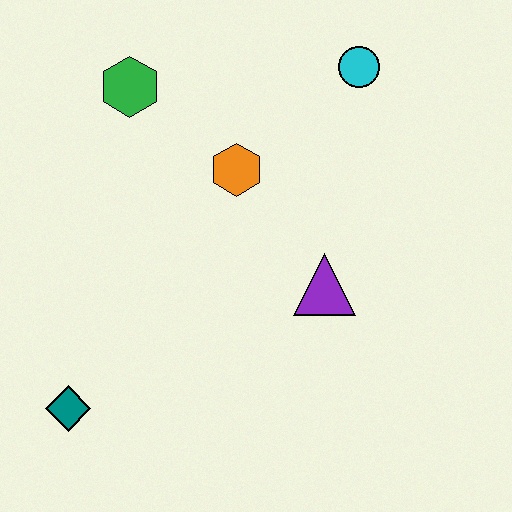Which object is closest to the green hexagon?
The orange hexagon is closest to the green hexagon.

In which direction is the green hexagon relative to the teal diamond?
The green hexagon is above the teal diamond.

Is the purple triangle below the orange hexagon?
Yes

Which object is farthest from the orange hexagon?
The teal diamond is farthest from the orange hexagon.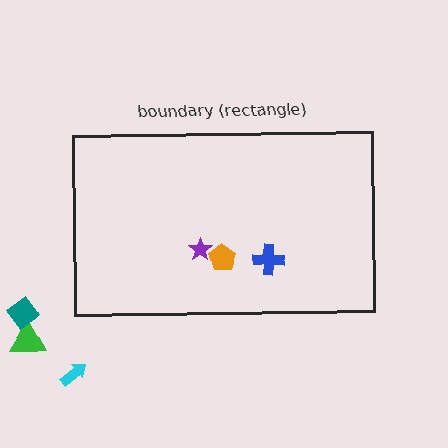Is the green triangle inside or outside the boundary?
Outside.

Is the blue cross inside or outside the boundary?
Inside.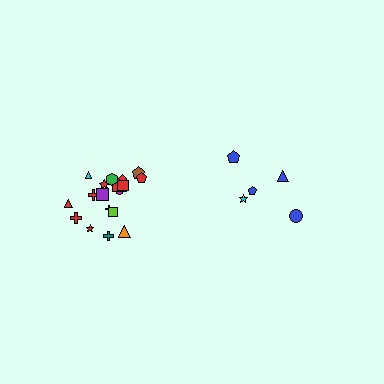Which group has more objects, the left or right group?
The left group.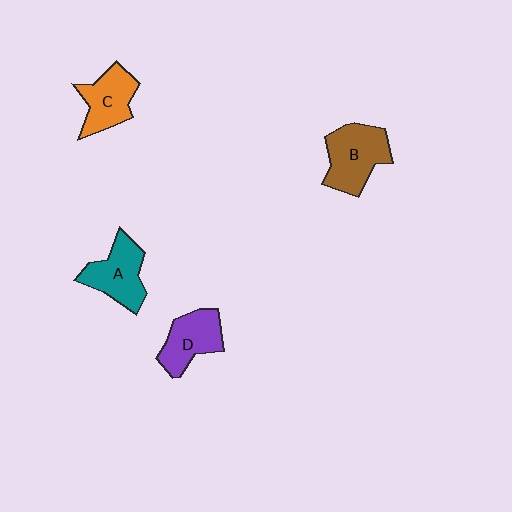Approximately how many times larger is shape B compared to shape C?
Approximately 1.2 times.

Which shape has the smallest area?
Shape C (orange).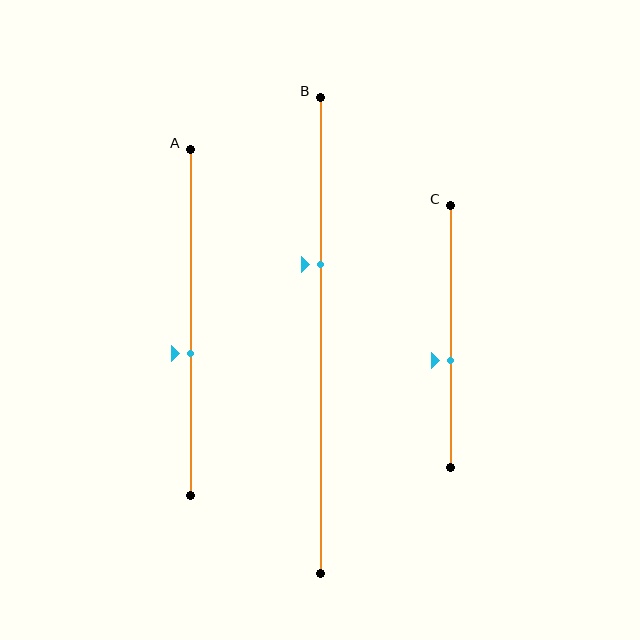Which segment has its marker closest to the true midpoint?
Segment A has its marker closest to the true midpoint.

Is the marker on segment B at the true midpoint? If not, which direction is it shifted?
No, the marker on segment B is shifted upward by about 15% of the segment length.